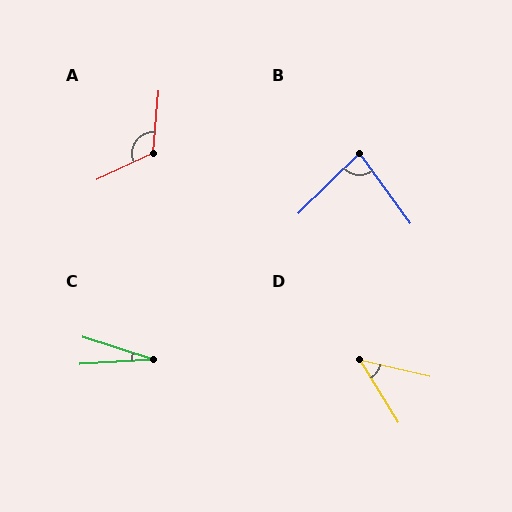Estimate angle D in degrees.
Approximately 45 degrees.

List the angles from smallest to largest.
C (21°), D (45°), B (82°), A (120°).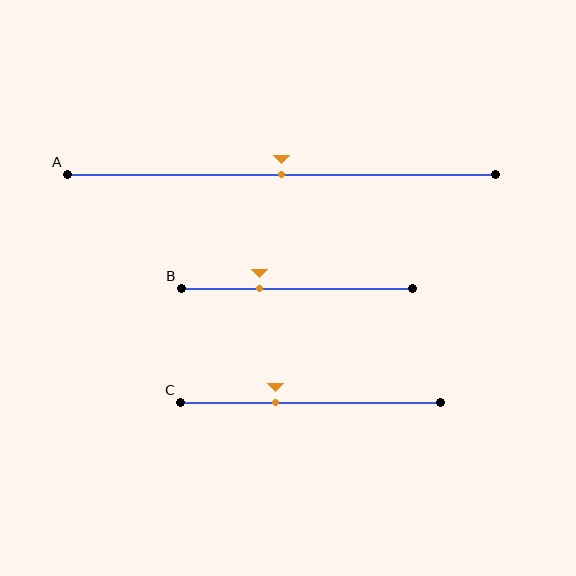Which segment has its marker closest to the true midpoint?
Segment A has its marker closest to the true midpoint.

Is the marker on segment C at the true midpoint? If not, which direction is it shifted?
No, the marker on segment C is shifted to the left by about 13% of the segment length.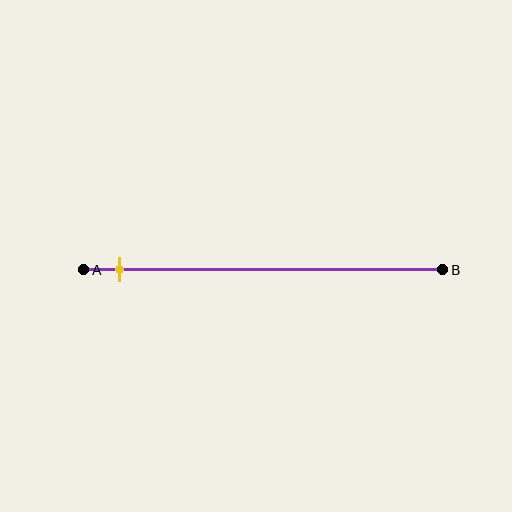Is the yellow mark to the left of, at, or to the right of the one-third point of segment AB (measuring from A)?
The yellow mark is to the left of the one-third point of segment AB.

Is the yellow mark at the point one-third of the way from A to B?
No, the mark is at about 10% from A, not at the 33% one-third point.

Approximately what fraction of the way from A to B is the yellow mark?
The yellow mark is approximately 10% of the way from A to B.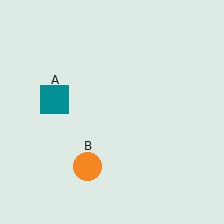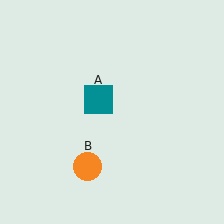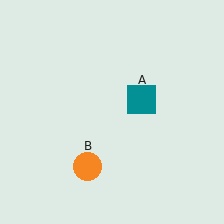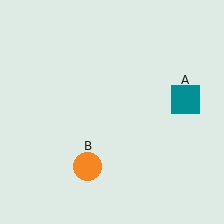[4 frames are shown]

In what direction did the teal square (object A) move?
The teal square (object A) moved right.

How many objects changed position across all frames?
1 object changed position: teal square (object A).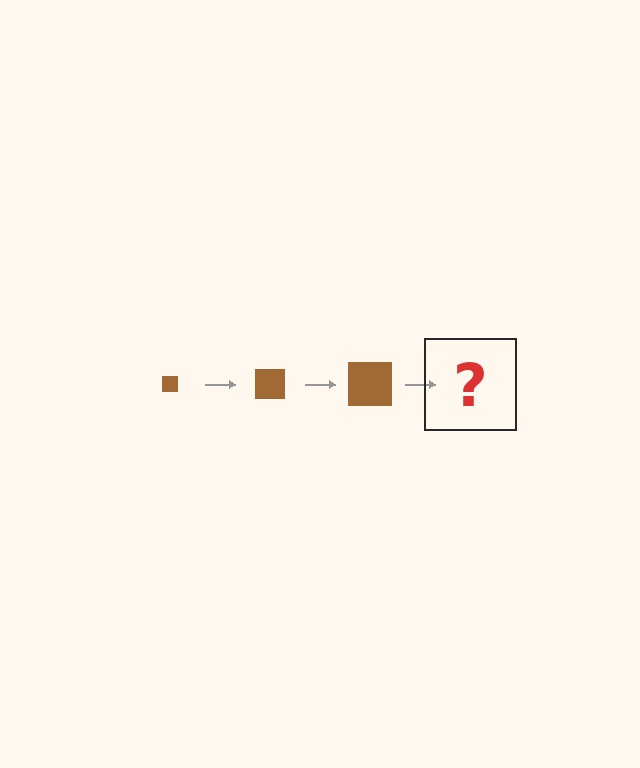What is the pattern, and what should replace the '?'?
The pattern is that the square gets progressively larger each step. The '?' should be a brown square, larger than the previous one.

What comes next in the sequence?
The next element should be a brown square, larger than the previous one.